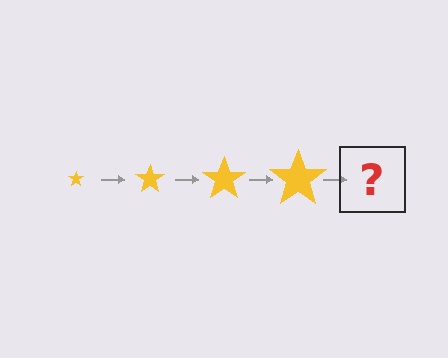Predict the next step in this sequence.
The next step is a yellow star, larger than the previous one.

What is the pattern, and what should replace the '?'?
The pattern is that the star gets progressively larger each step. The '?' should be a yellow star, larger than the previous one.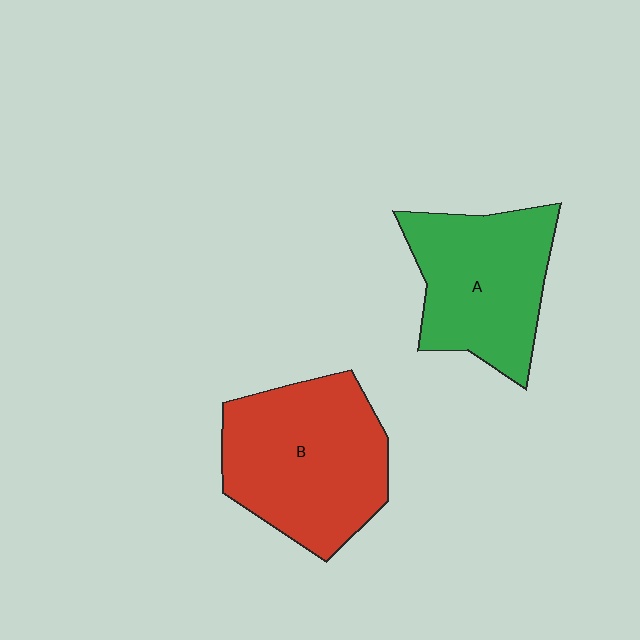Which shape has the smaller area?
Shape A (green).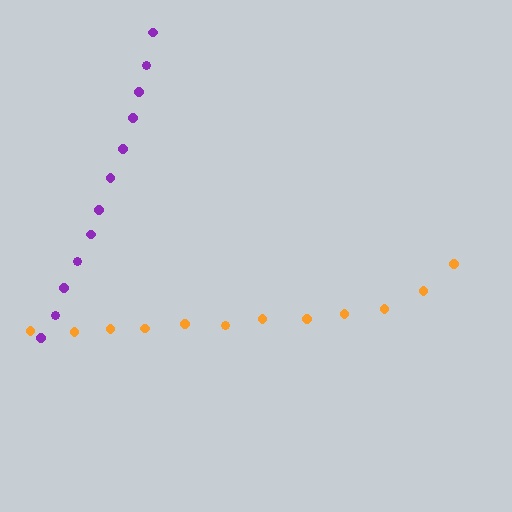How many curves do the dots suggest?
There are 2 distinct paths.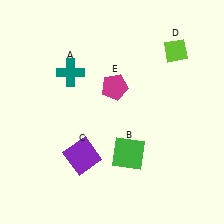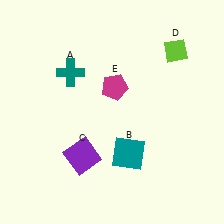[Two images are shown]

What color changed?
The square (B) changed from green in Image 1 to teal in Image 2.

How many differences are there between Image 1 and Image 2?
There is 1 difference between the two images.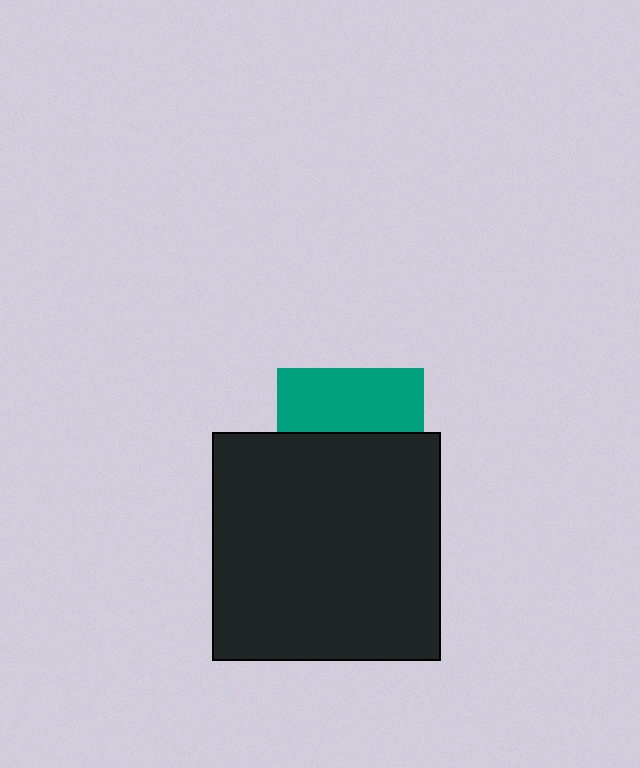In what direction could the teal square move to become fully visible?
The teal square could move up. That would shift it out from behind the black square entirely.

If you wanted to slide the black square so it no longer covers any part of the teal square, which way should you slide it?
Slide it down — that is the most direct way to separate the two shapes.